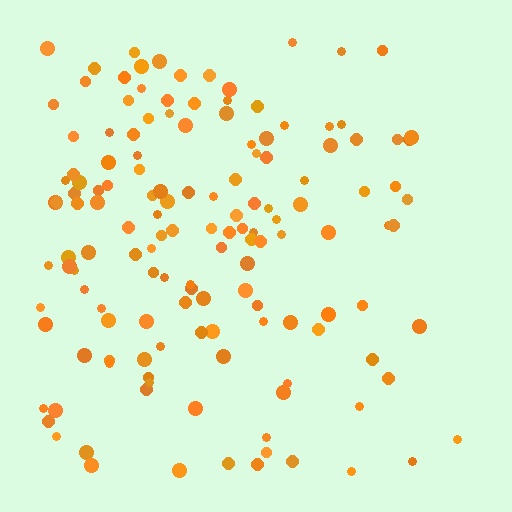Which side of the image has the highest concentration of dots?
The left.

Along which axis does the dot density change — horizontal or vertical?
Horizontal.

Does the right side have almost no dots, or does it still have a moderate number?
Still a moderate number, just noticeably fewer than the left.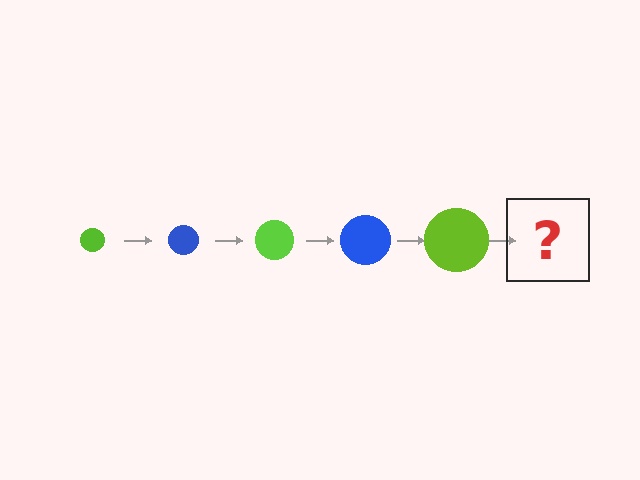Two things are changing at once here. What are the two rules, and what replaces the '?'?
The two rules are that the circle grows larger each step and the color cycles through lime and blue. The '?' should be a blue circle, larger than the previous one.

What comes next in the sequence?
The next element should be a blue circle, larger than the previous one.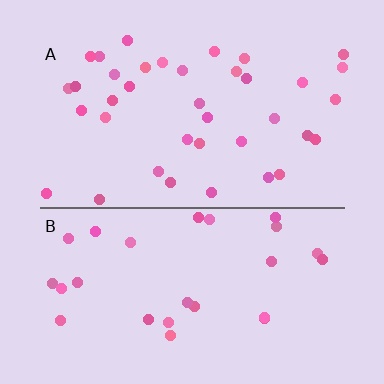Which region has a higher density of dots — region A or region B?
A (the top).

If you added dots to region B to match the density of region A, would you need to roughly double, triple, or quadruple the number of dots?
Approximately double.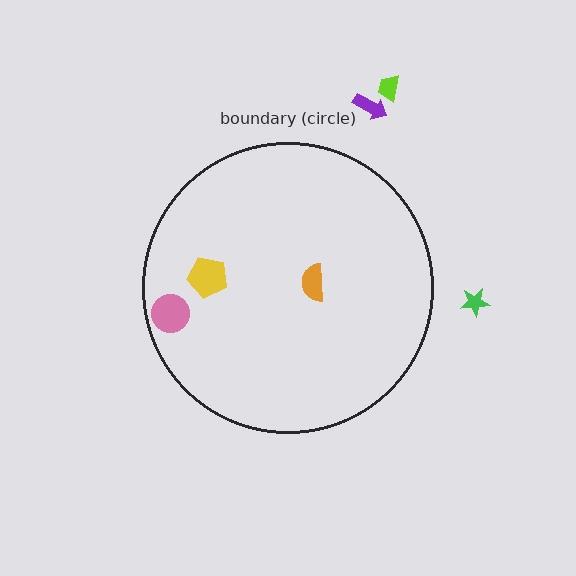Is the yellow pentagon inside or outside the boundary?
Inside.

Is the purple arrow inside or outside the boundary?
Outside.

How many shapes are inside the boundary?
3 inside, 3 outside.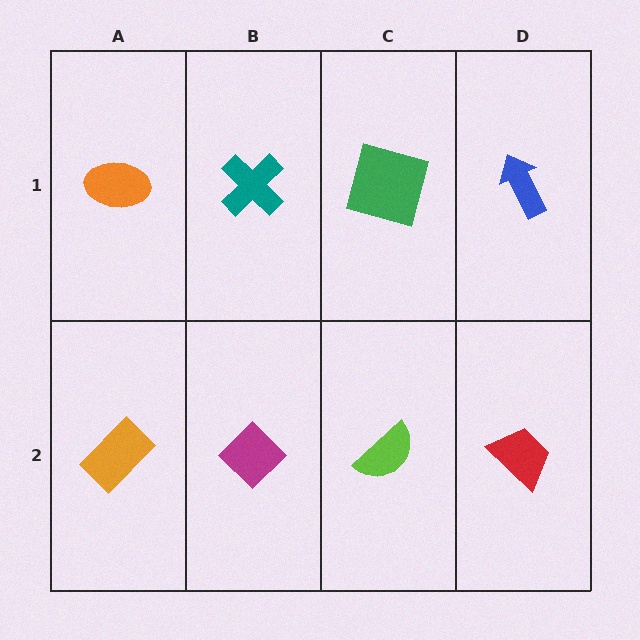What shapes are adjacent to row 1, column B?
A magenta diamond (row 2, column B), an orange ellipse (row 1, column A), a green square (row 1, column C).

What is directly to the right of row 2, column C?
A red trapezoid.